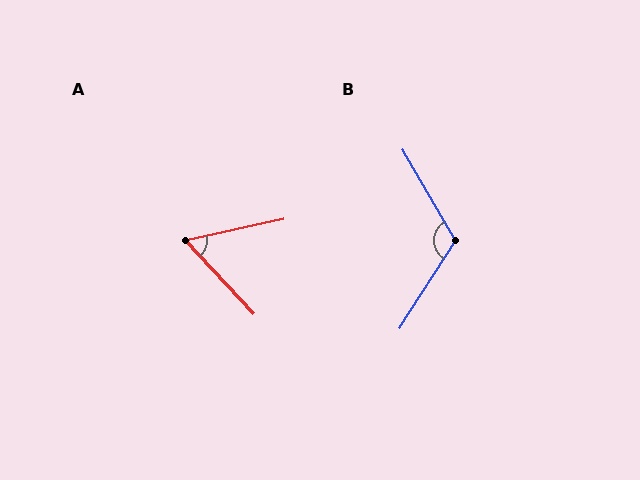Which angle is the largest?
B, at approximately 117 degrees.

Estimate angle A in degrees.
Approximately 60 degrees.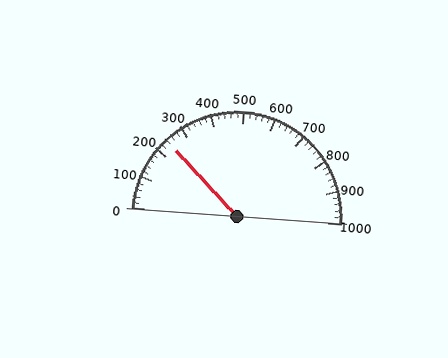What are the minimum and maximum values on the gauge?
The gauge ranges from 0 to 1000.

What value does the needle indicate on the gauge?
The needle indicates approximately 240.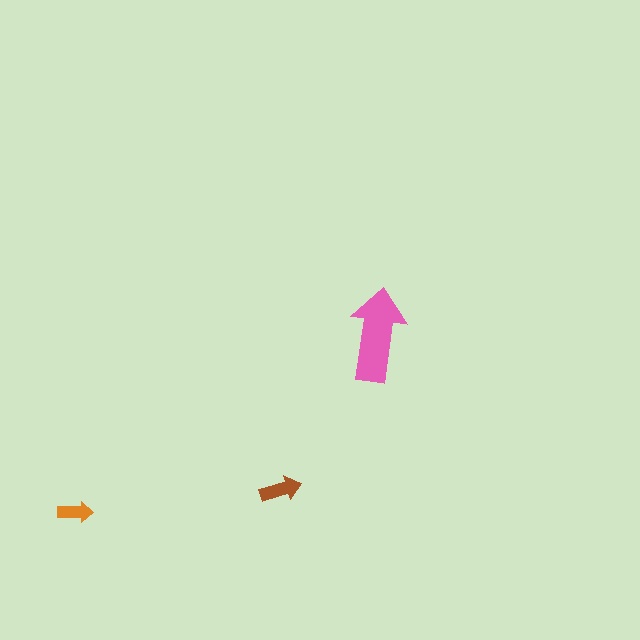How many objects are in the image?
There are 3 objects in the image.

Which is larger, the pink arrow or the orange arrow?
The pink one.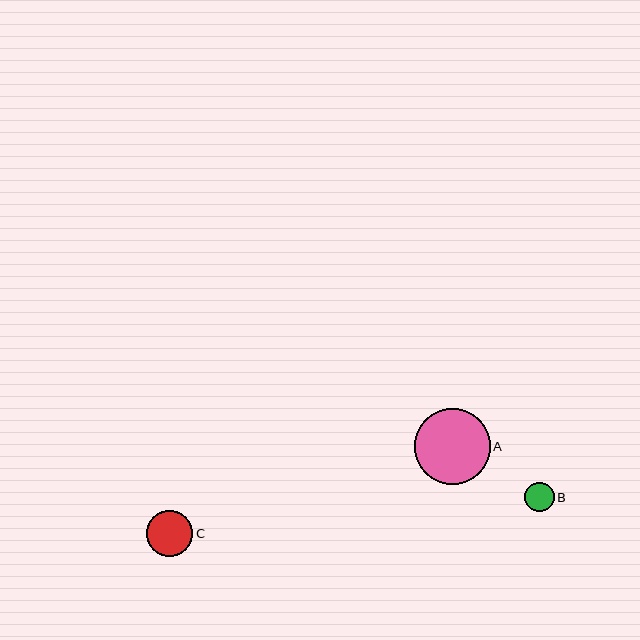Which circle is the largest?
Circle A is the largest with a size of approximately 76 pixels.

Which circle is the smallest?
Circle B is the smallest with a size of approximately 30 pixels.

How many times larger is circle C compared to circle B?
Circle C is approximately 1.6 times the size of circle B.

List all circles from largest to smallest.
From largest to smallest: A, C, B.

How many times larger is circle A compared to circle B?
Circle A is approximately 2.5 times the size of circle B.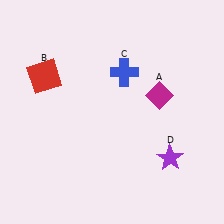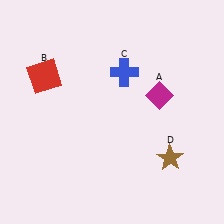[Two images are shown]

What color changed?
The star (D) changed from purple in Image 1 to brown in Image 2.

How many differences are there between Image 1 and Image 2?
There is 1 difference between the two images.